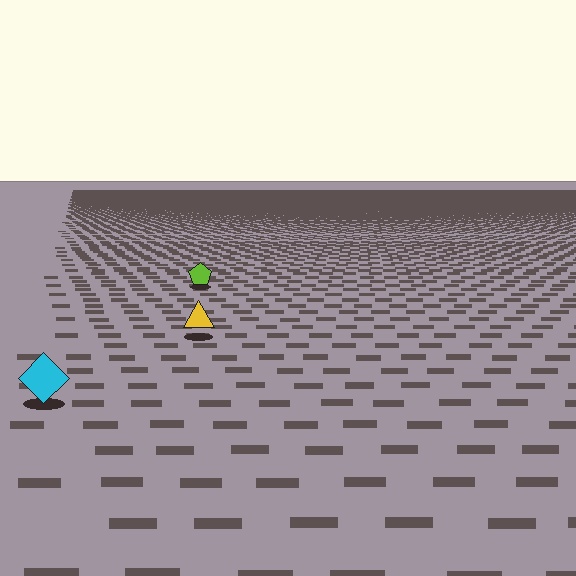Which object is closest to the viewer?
The cyan diamond is closest. The texture marks near it are larger and more spread out.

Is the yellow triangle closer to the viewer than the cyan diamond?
No. The cyan diamond is closer — you can tell from the texture gradient: the ground texture is coarser near it.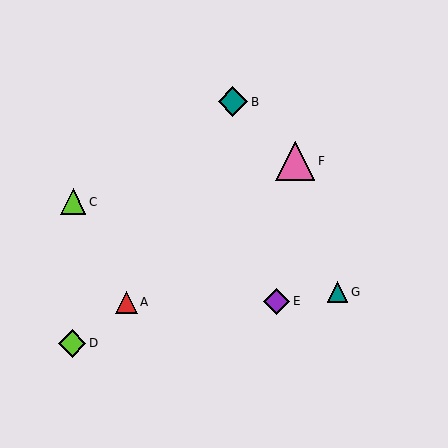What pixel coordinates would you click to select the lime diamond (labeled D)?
Click at (72, 343) to select the lime diamond D.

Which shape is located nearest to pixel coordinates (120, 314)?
The red triangle (labeled A) at (126, 302) is nearest to that location.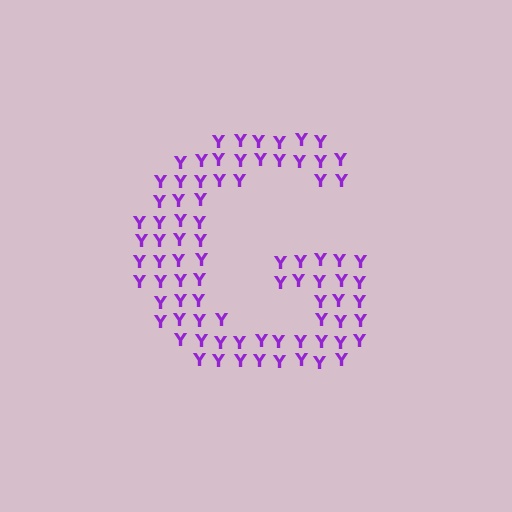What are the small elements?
The small elements are letter Y's.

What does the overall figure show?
The overall figure shows the letter G.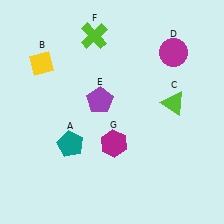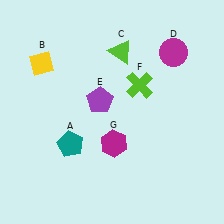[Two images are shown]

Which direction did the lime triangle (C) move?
The lime triangle (C) moved left.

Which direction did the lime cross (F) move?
The lime cross (F) moved down.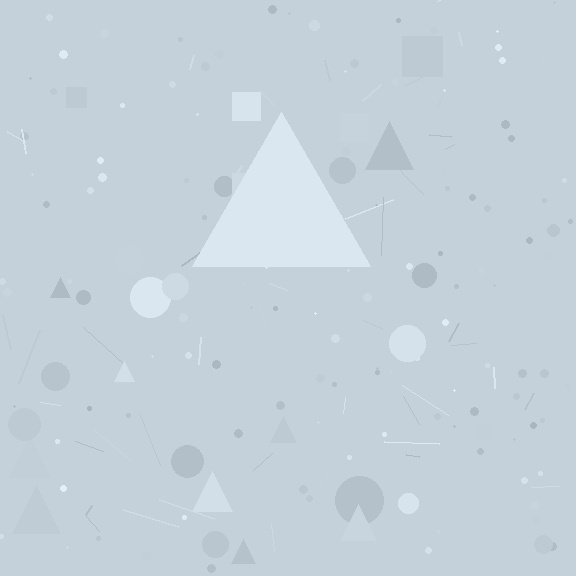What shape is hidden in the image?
A triangle is hidden in the image.